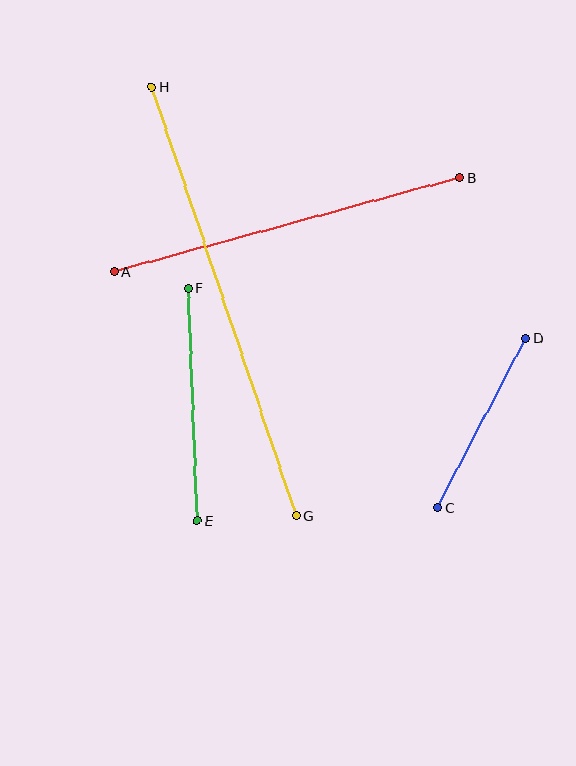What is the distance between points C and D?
The distance is approximately 191 pixels.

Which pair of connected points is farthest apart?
Points G and H are farthest apart.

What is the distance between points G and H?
The distance is approximately 453 pixels.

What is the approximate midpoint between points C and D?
The midpoint is at approximately (482, 423) pixels.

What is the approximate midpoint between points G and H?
The midpoint is at approximately (224, 301) pixels.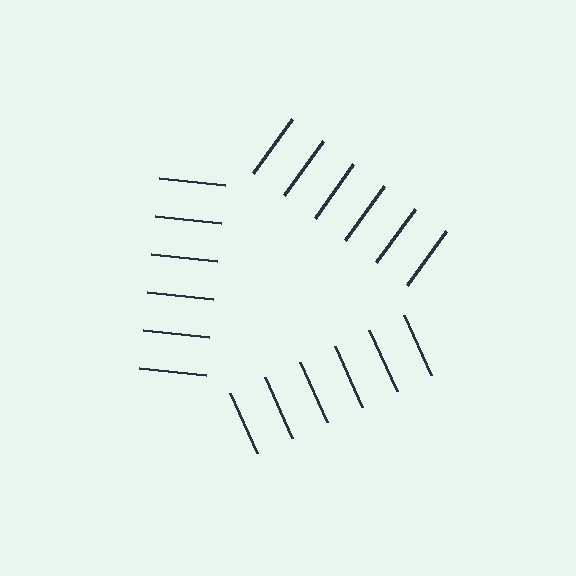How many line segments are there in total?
18 — 6 along each of the 3 edges.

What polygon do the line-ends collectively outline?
An illusory triangle — the line segments terminate on its edges but no continuous stroke is drawn.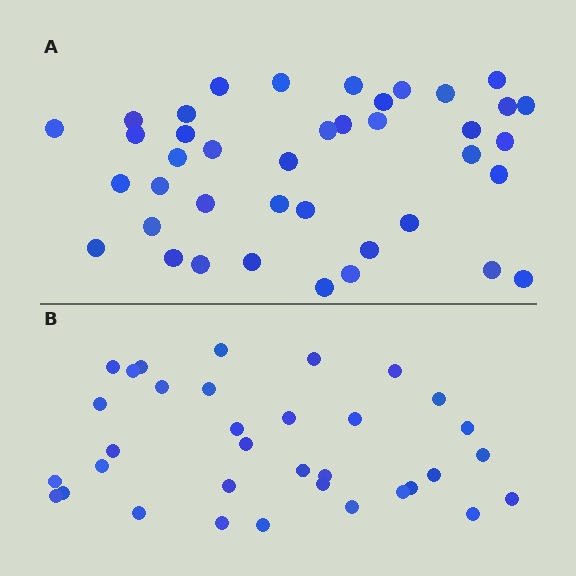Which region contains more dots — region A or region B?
Region A (the top region) has more dots.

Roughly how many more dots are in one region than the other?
Region A has about 6 more dots than region B.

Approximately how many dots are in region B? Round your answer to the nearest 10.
About 30 dots. (The exact count is 34, which rounds to 30.)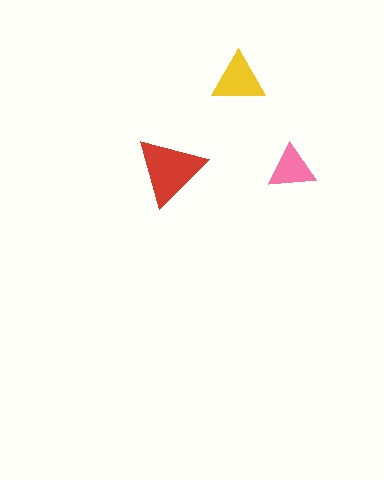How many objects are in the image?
There are 3 objects in the image.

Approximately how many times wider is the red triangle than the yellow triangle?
About 1.5 times wider.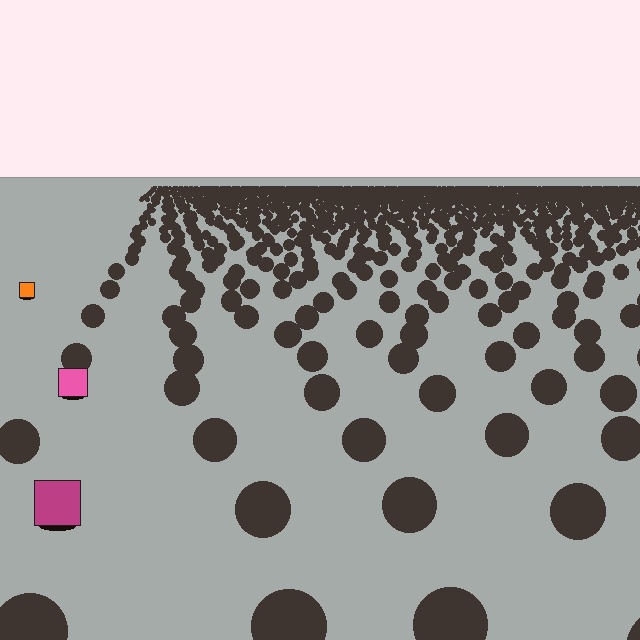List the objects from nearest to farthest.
From nearest to farthest: the magenta square, the pink square, the orange square.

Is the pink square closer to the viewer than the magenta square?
No. The magenta square is closer — you can tell from the texture gradient: the ground texture is coarser near it.